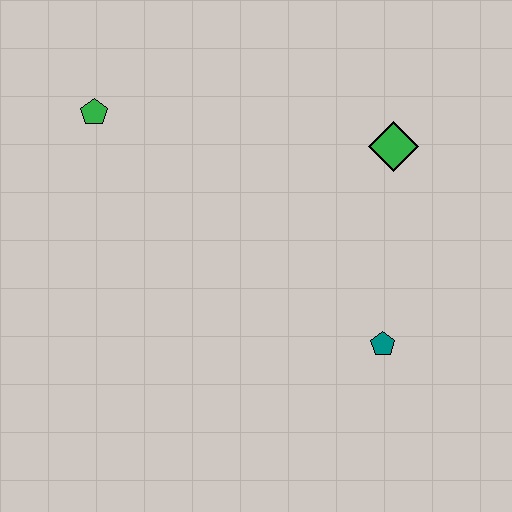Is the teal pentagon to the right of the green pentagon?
Yes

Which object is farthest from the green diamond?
The green pentagon is farthest from the green diamond.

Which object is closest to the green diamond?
The teal pentagon is closest to the green diamond.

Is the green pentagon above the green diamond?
Yes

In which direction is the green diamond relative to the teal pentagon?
The green diamond is above the teal pentagon.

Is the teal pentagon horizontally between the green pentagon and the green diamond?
Yes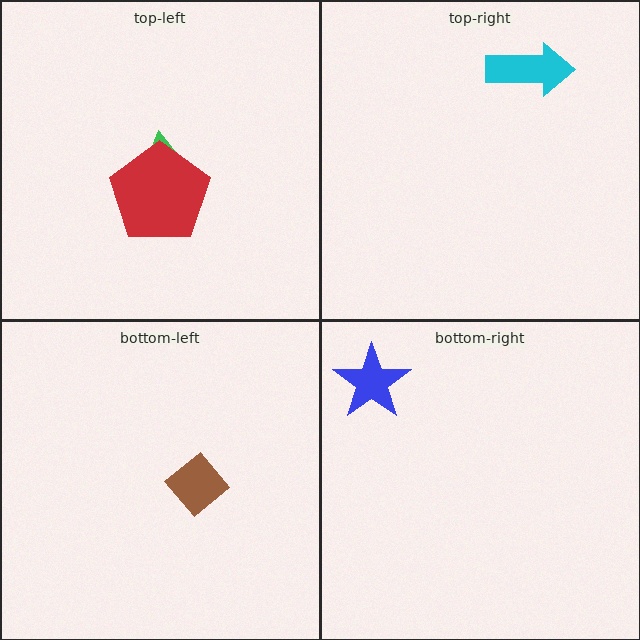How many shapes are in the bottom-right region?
1.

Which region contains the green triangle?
The top-left region.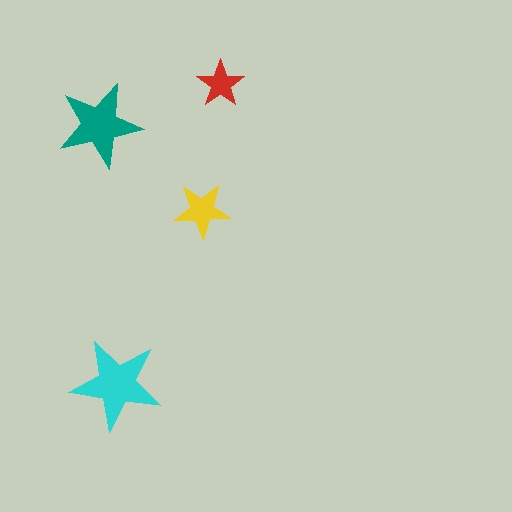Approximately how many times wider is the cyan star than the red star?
About 2 times wider.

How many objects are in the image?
There are 4 objects in the image.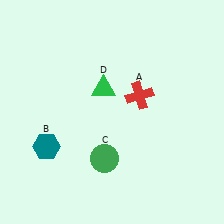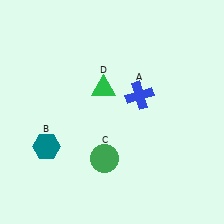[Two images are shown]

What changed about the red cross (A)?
In Image 1, A is red. In Image 2, it changed to blue.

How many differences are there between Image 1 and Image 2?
There is 1 difference between the two images.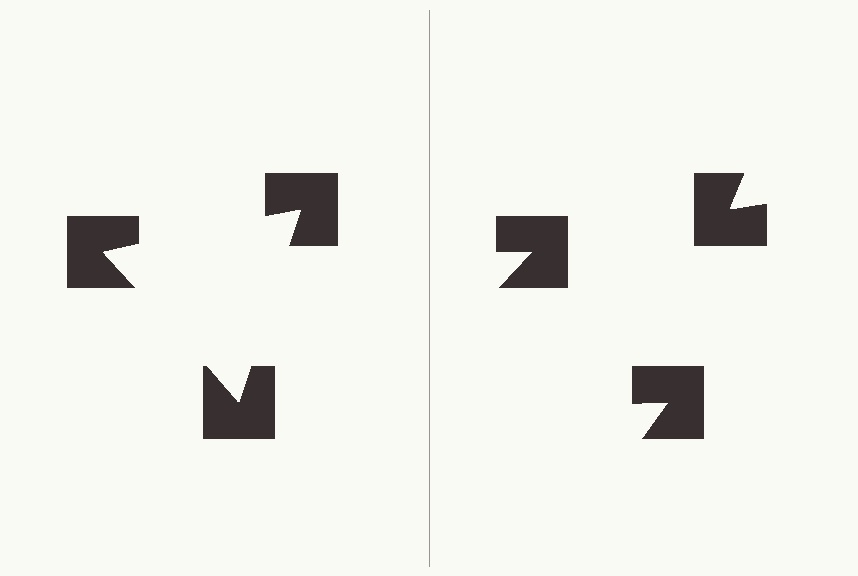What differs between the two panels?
The notched squares are positioned identically on both sides; only the wedge orientations differ. On the left they align to a triangle; on the right they are misaligned.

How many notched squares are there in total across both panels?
6 — 3 on each side.